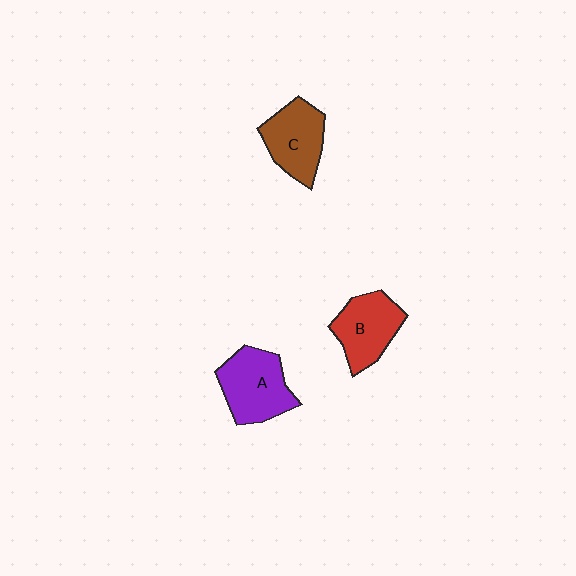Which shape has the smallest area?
Shape C (brown).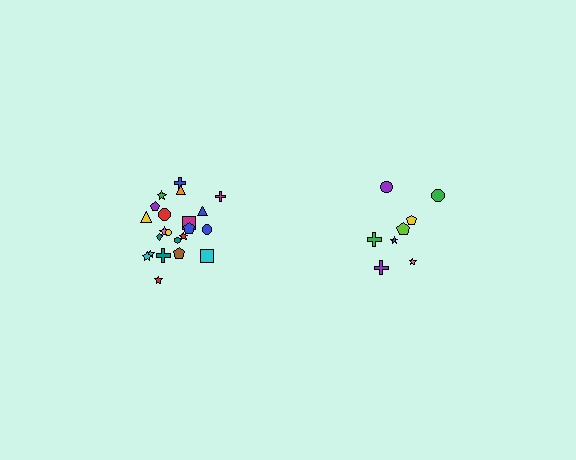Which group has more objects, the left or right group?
The left group.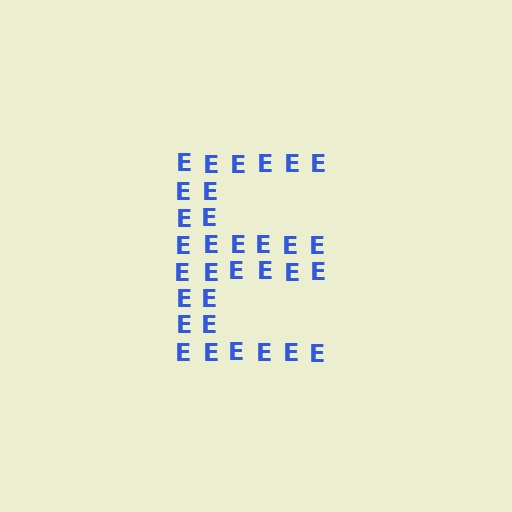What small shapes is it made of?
It is made of small letter E's.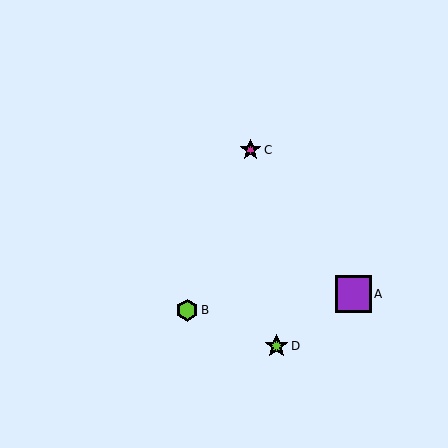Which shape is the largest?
The purple square (labeled A) is the largest.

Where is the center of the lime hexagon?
The center of the lime hexagon is at (187, 310).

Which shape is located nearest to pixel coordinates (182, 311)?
The lime hexagon (labeled B) at (187, 310) is nearest to that location.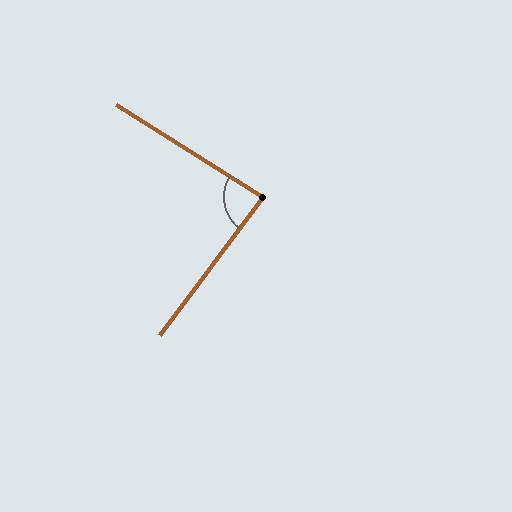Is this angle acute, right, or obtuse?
It is approximately a right angle.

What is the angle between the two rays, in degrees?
Approximately 86 degrees.